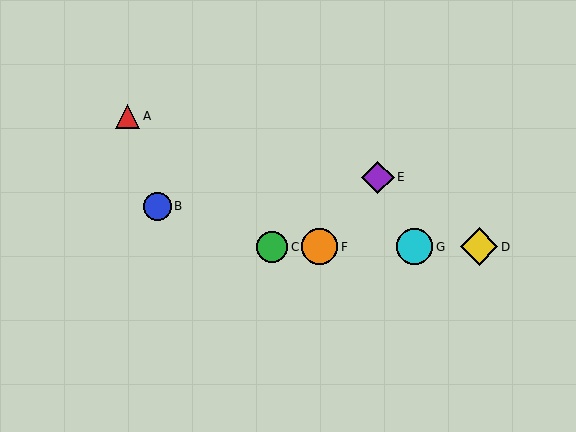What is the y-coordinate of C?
Object C is at y≈247.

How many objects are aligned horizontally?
4 objects (C, D, F, G) are aligned horizontally.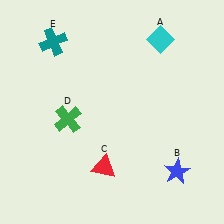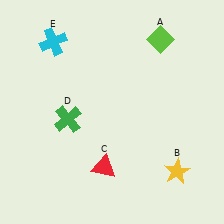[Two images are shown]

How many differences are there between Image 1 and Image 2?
There are 3 differences between the two images.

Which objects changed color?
A changed from cyan to lime. B changed from blue to yellow. E changed from teal to cyan.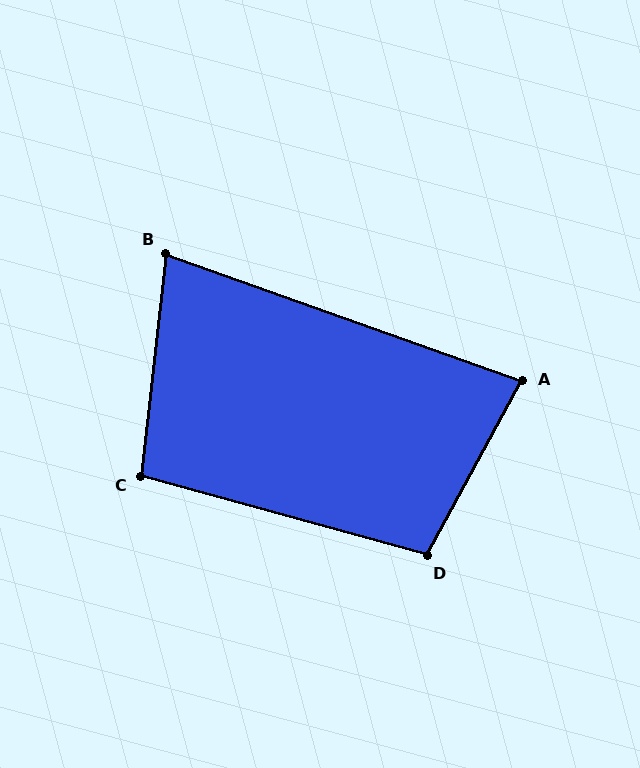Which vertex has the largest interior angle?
D, at approximately 103 degrees.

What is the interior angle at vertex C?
Approximately 99 degrees (obtuse).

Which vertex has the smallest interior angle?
B, at approximately 77 degrees.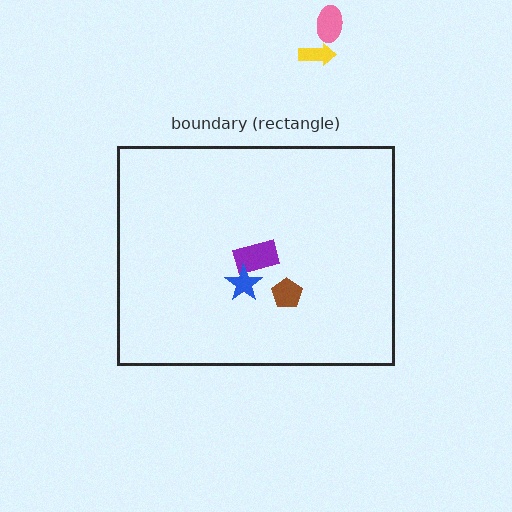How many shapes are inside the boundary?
3 inside, 2 outside.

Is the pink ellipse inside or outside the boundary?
Outside.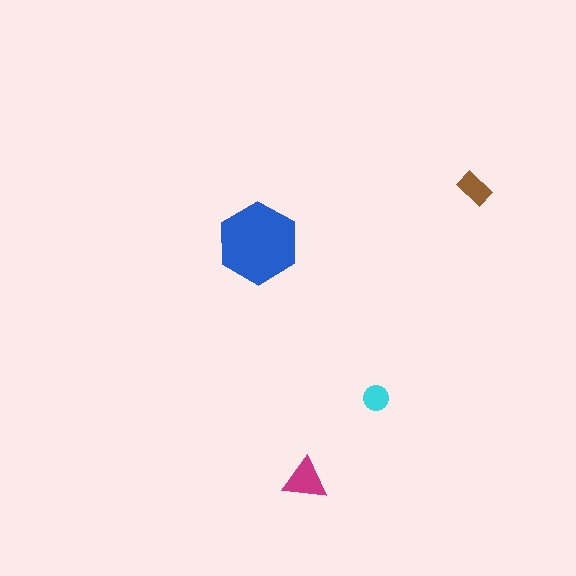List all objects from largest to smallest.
The blue hexagon, the magenta triangle, the brown rectangle, the cyan circle.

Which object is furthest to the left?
The blue hexagon is leftmost.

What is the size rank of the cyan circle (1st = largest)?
4th.